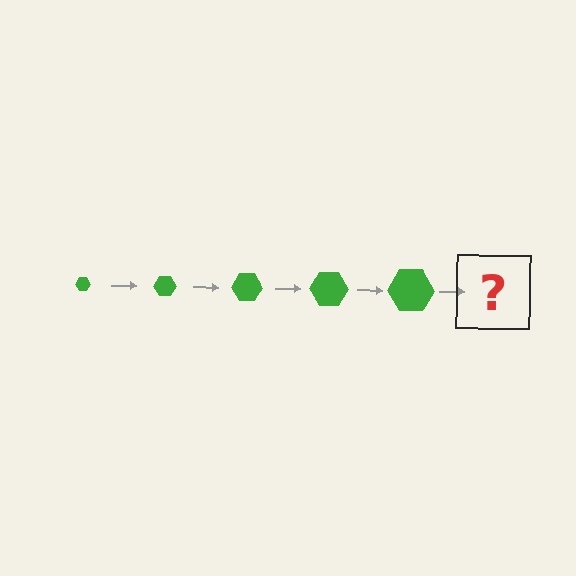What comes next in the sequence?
The next element should be a green hexagon, larger than the previous one.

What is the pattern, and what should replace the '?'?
The pattern is that the hexagon gets progressively larger each step. The '?' should be a green hexagon, larger than the previous one.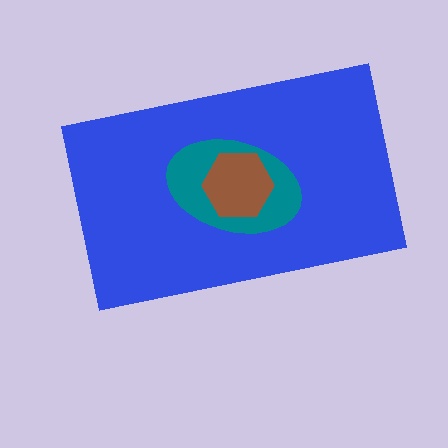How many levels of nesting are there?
3.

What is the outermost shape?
The blue rectangle.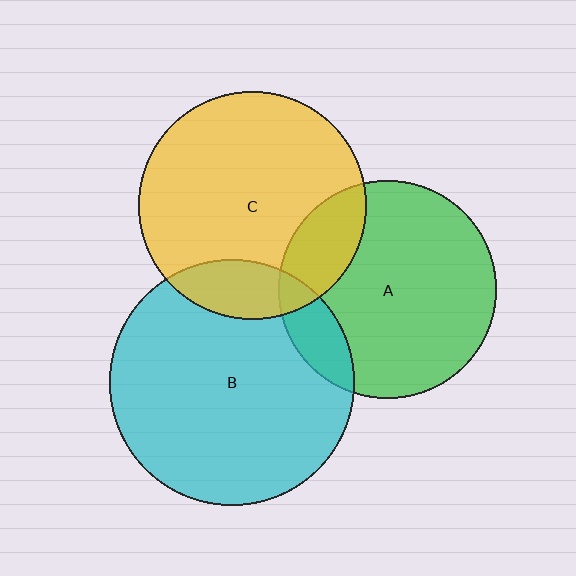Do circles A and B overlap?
Yes.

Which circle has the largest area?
Circle B (cyan).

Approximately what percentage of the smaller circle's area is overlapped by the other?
Approximately 15%.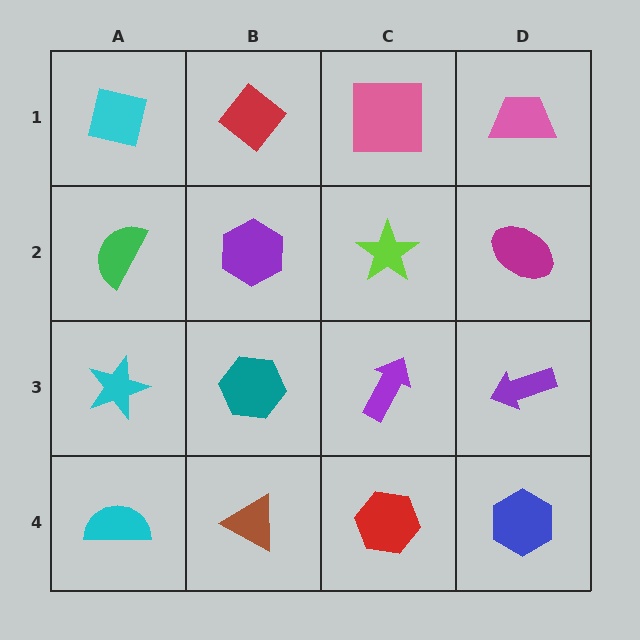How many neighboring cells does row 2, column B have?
4.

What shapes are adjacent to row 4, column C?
A purple arrow (row 3, column C), a brown triangle (row 4, column B), a blue hexagon (row 4, column D).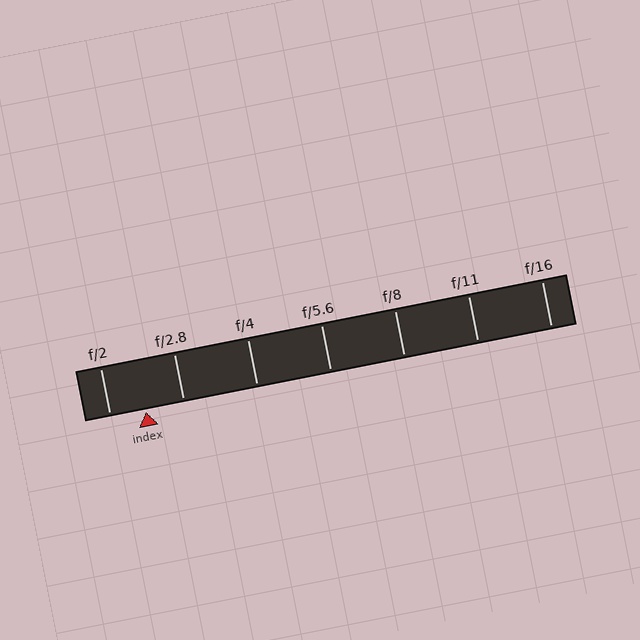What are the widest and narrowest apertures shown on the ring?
The widest aperture shown is f/2 and the narrowest is f/16.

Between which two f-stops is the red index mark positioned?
The index mark is between f/2 and f/2.8.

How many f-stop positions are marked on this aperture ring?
There are 7 f-stop positions marked.